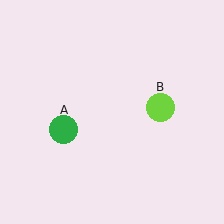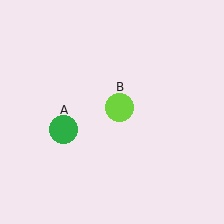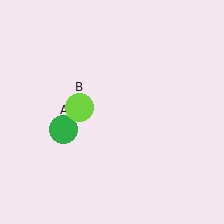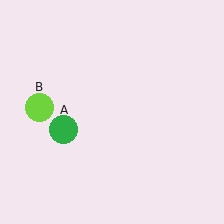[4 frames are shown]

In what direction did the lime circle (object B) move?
The lime circle (object B) moved left.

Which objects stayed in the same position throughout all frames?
Green circle (object A) remained stationary.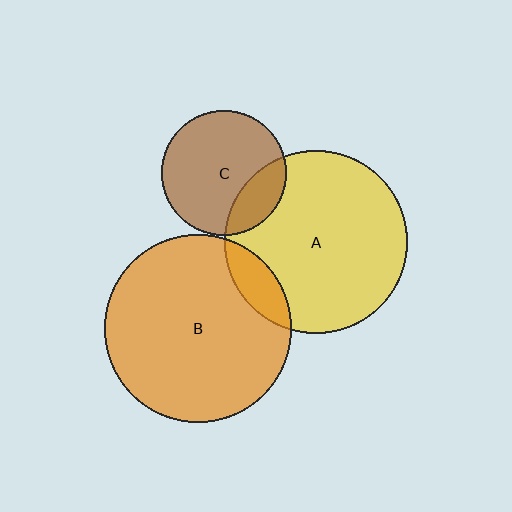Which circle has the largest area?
Circle B (orange).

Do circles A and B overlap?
Yes.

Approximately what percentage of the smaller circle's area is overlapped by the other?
Approximately 10%.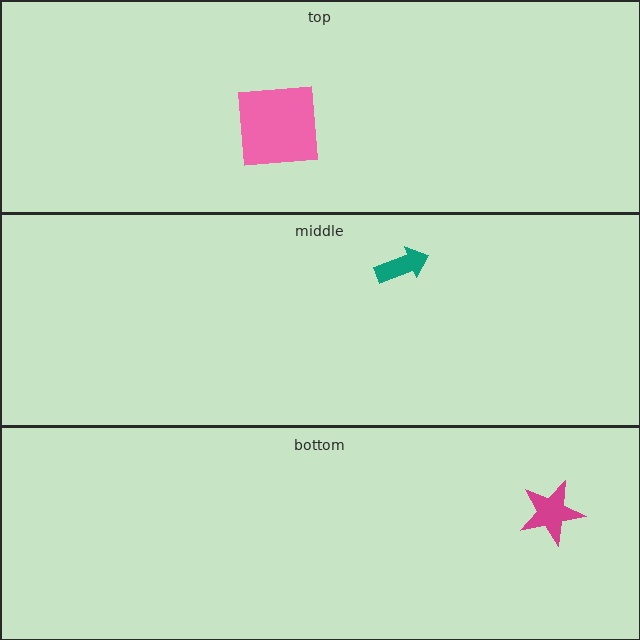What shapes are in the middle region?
The teal arrow.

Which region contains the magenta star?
The bottom region.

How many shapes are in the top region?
1.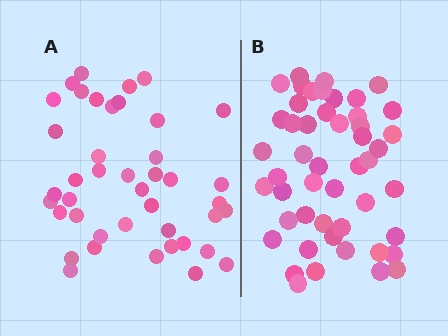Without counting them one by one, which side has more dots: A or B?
Region B (the right region) has more dots.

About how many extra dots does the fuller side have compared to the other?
Region B has roughly 8 or so more dots than region A.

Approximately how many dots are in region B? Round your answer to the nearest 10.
About 50 dots. (The exact count is 49, which rounds to 50.)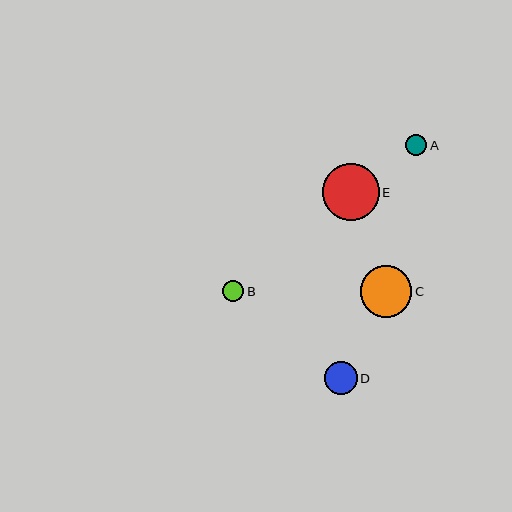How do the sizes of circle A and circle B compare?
Circle A and circle B are approximately the same size.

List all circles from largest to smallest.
From largest to smallest: E, C, D, A, B.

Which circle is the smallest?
Circle B is the smallest with a size of approximately 21 pixels.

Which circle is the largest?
Circle E is the largest with a size of approximately 57 pixels.